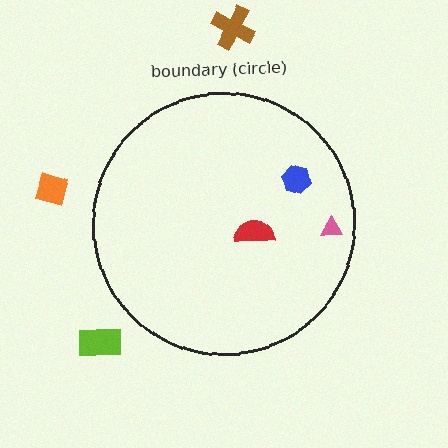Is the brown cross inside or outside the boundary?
Outside.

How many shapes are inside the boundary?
3 inside, 3 outside.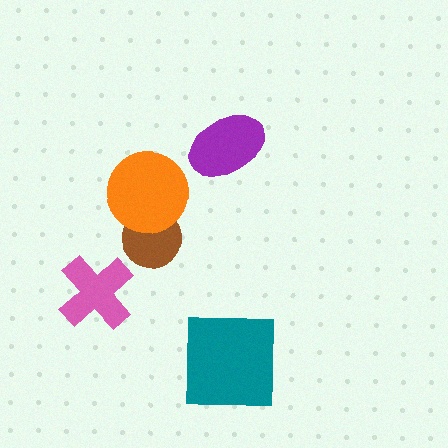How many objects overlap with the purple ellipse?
0 objects overlap with the purple ellipse.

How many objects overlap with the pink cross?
0 objects overlap with the pink cross.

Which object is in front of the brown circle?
The orange circle is in front of the brown circle.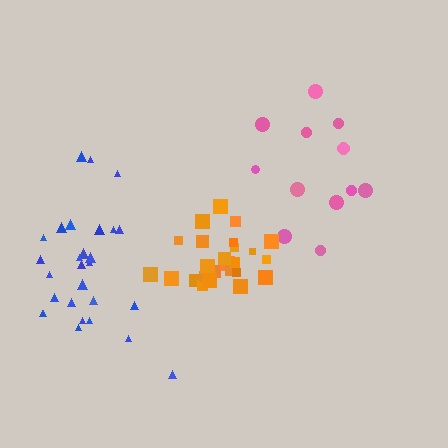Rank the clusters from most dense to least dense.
orange, blue, pink.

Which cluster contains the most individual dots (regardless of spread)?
Blue (28).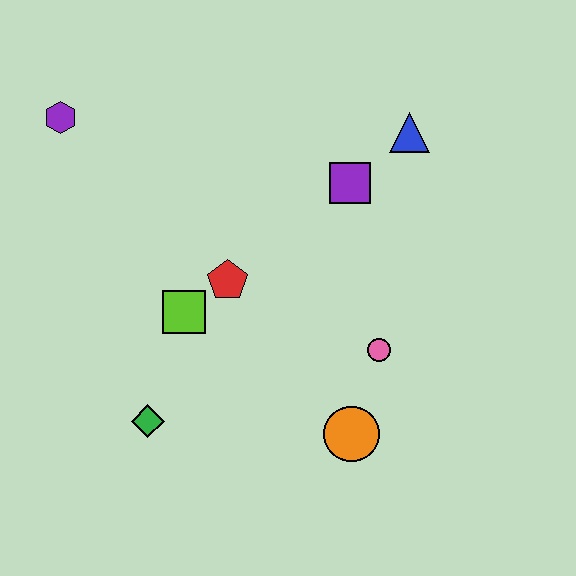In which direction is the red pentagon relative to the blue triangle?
The red pentagon is to the left of the blue triangle.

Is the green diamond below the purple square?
Yes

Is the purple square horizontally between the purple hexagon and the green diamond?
No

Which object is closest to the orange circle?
The pink circle is closest to the orange circle.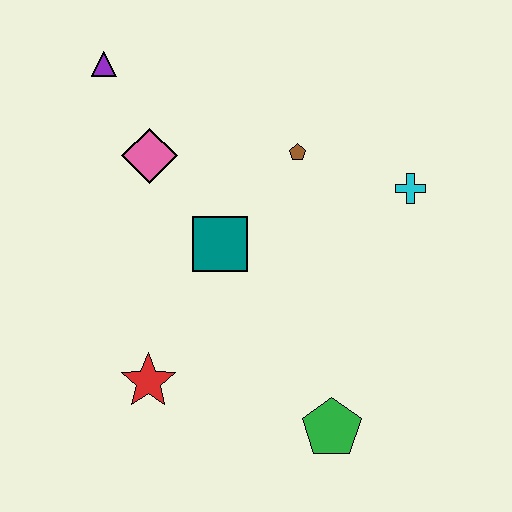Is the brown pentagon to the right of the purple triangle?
Yes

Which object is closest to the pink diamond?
The purple triangle is closest to the pink diamond.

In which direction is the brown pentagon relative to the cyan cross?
The brown pentagon is to the left of the cyan cross.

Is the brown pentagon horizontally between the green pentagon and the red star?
Yes